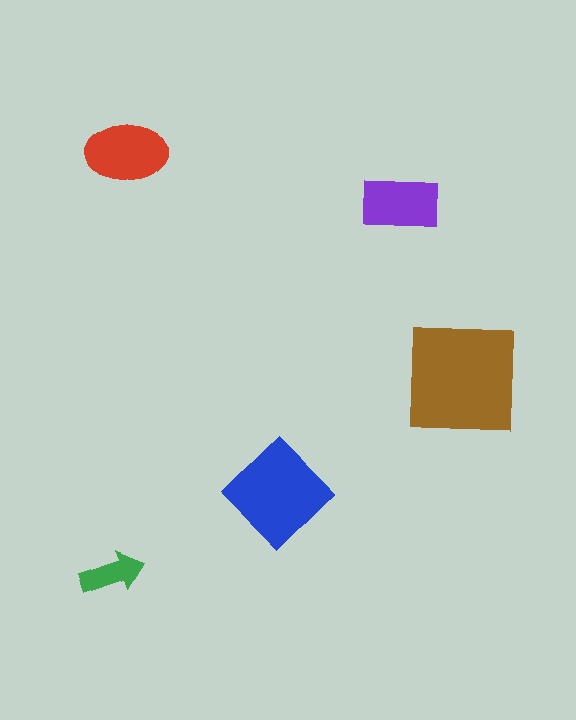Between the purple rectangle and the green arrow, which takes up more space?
The purple rectangle.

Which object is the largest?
The brown square.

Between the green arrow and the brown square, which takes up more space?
The brown square.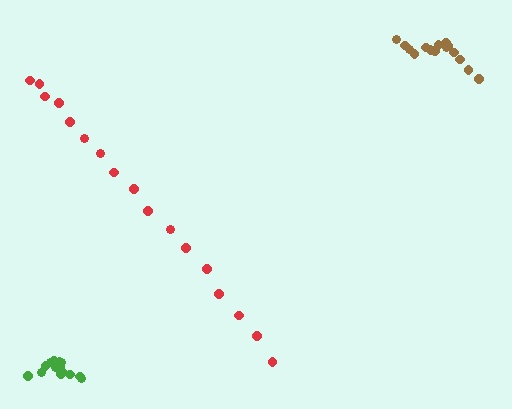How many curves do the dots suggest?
There are 3 distinct paths.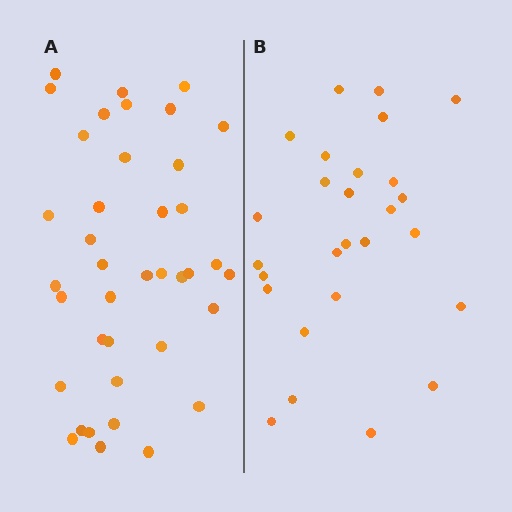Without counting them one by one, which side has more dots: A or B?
Region A (the left region) has more dots.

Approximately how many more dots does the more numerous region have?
Region A has roughly 12 or so more dots than region B.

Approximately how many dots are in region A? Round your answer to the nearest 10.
About 40 dots. (The exact count is 39, which rounds to 40.)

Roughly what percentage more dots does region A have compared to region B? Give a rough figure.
About 45% more.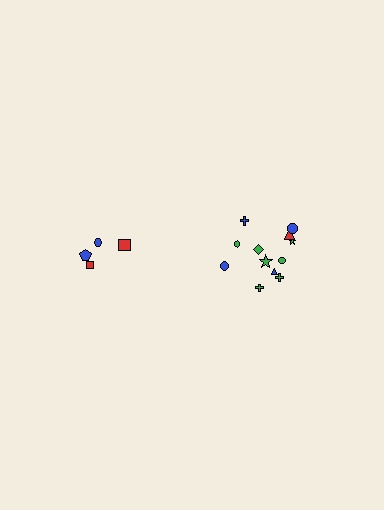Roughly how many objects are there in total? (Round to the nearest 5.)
Roughly 15 objects in total.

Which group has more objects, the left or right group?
The right group.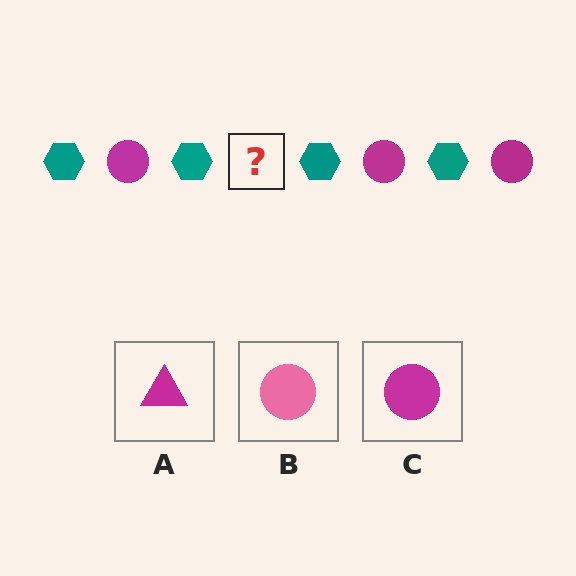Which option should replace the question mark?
Option C.